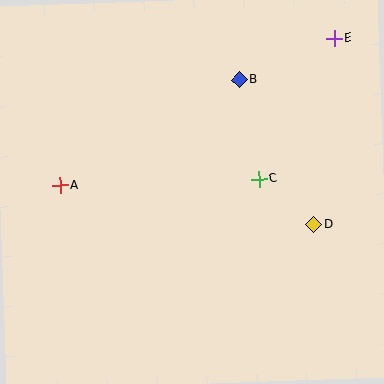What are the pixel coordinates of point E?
Point E is at (334, 38).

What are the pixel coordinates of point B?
Point B is at (239, 80).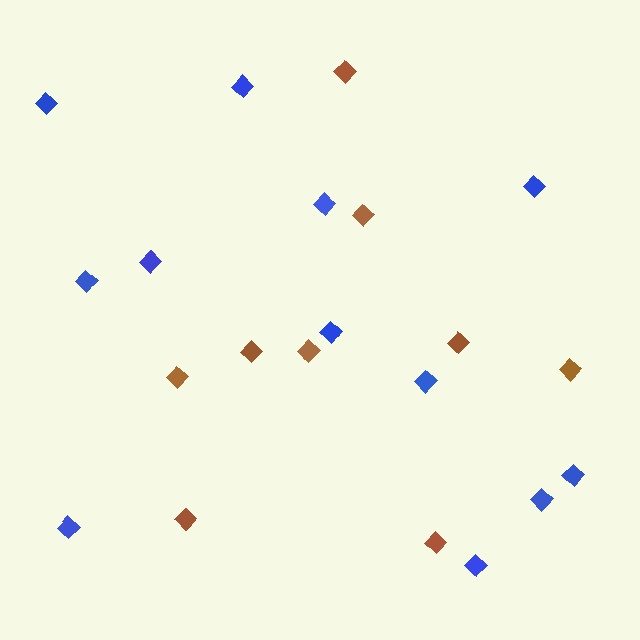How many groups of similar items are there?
There are 2 groups: one group of blue diamonds (12) and one group of brown diamonds (9).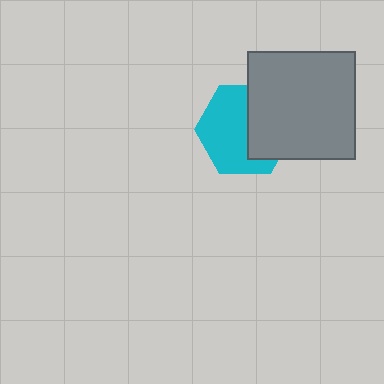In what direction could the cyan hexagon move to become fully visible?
The cyan hexagon could move left. That would shift it out from behind the gray square entirely.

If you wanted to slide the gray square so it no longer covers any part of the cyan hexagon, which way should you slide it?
Slide it right — that is the most direct way to separate the two shapes.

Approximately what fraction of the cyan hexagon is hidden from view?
Roughly 41% of the cyan hexagon is hidden behind the gray square.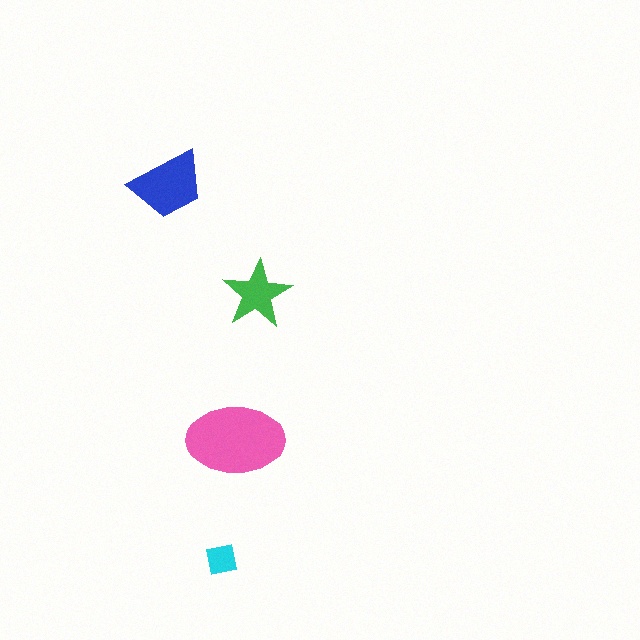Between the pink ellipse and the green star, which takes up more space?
The pink ellipse.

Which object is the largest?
The pink ellipse.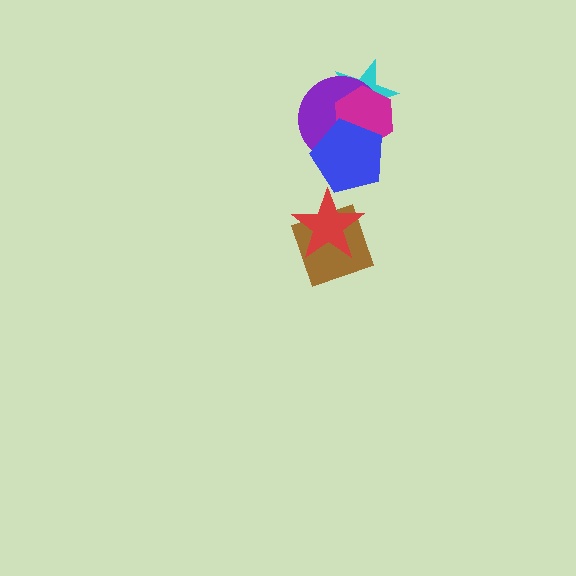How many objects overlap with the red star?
1 object overlaps with the red star.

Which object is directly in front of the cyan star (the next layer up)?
The purple circle is directly in front of the cyan star.